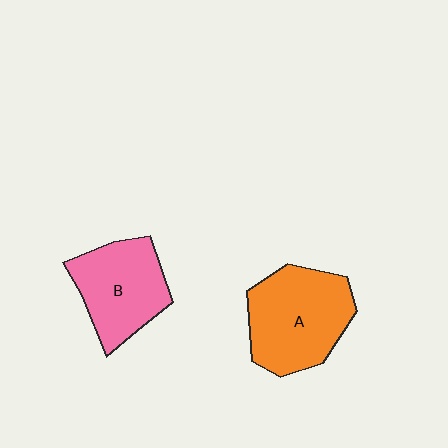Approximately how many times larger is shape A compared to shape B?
Approximately 1.2 times.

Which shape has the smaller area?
Shape B (pink).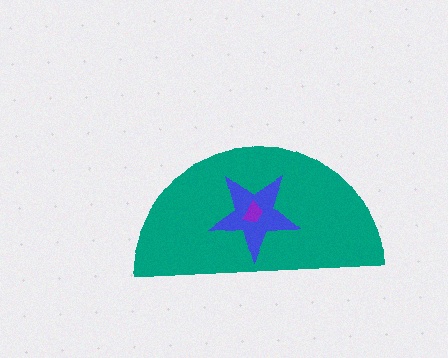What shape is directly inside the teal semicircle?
The blue star.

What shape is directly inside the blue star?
The purple trapezoid.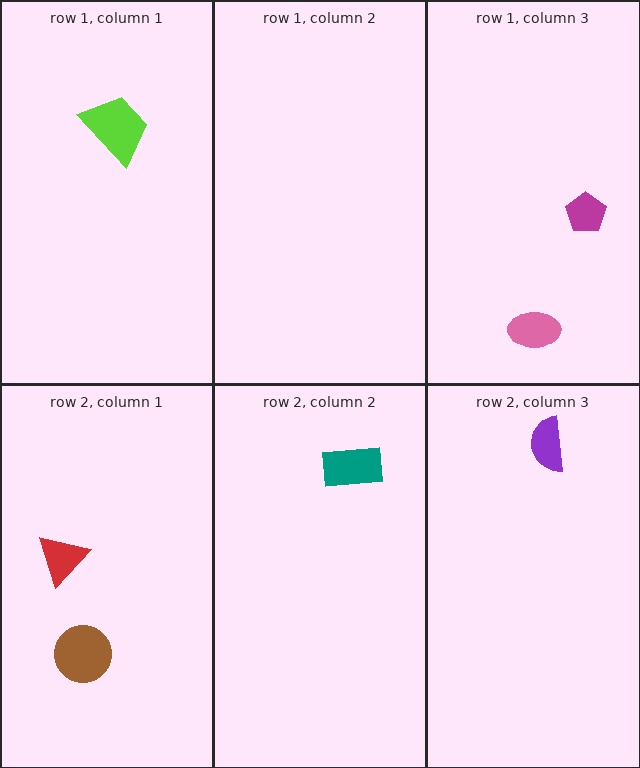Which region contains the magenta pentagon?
The row 1, column 3 region.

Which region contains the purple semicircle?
The row 2, column 3 region.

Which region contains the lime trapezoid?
The row 1, column 1 region.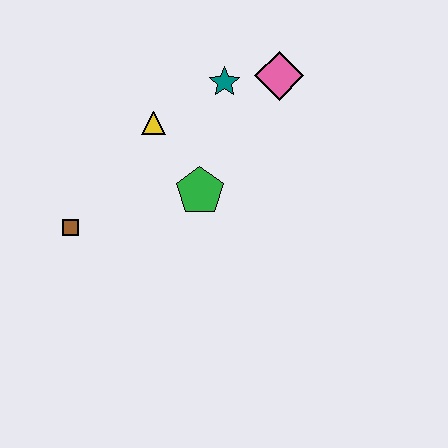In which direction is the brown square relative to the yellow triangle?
The brown square is below the yellow triangle.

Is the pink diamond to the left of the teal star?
No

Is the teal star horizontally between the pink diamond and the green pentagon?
Yes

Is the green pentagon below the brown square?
No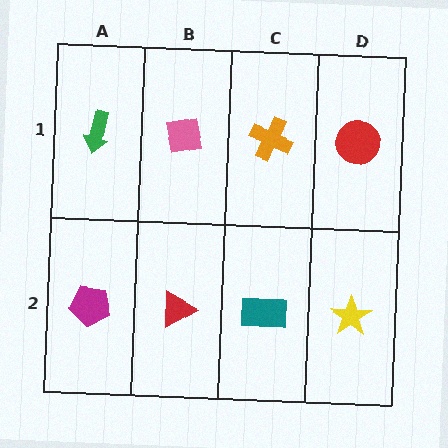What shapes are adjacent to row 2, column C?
An orange cross (row 1, column C), a red triangle (row 2, column B), a yellow star (row 2, column D).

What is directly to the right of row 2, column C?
A yellow star.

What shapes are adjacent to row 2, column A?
A green arrow (row 1, column A), a red triangle (row 2, column B).